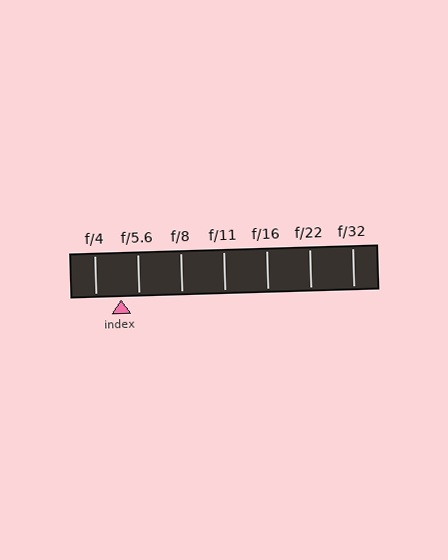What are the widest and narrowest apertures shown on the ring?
The widest aperture shown is f/4 and the narrowest is f/32.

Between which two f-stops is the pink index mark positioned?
The index mark is between f/4 and f/5.6.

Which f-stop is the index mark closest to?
The index mark is closest to f/5.6.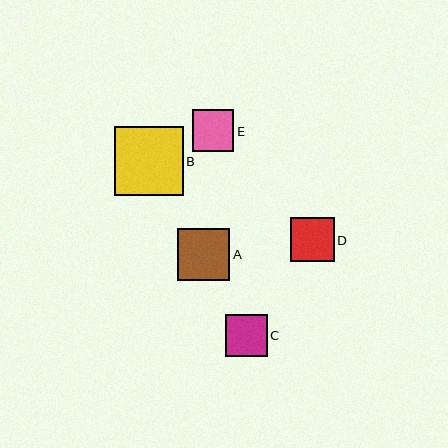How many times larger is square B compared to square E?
Square B is approximately 1.7 times the size of square E.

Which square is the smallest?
Square E is the smallest with a size of approximately 41 pixels.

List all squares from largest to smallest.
From largest to smallest: B, A, D, C, E.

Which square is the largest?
Square B is the largest with a size of approximately 69 pixels.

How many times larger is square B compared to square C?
Square B is approximately 1.6 times the size of square C.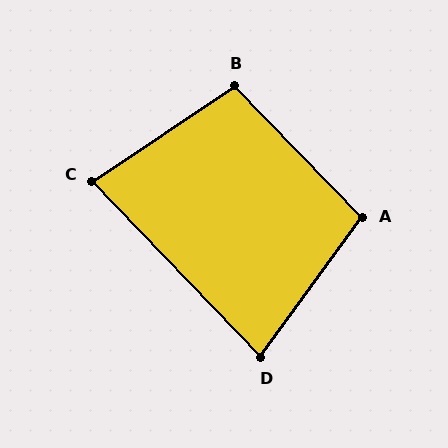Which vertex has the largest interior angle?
B, at approximately 100 degrees.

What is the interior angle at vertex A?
Approximately 100 degrees (obtuse).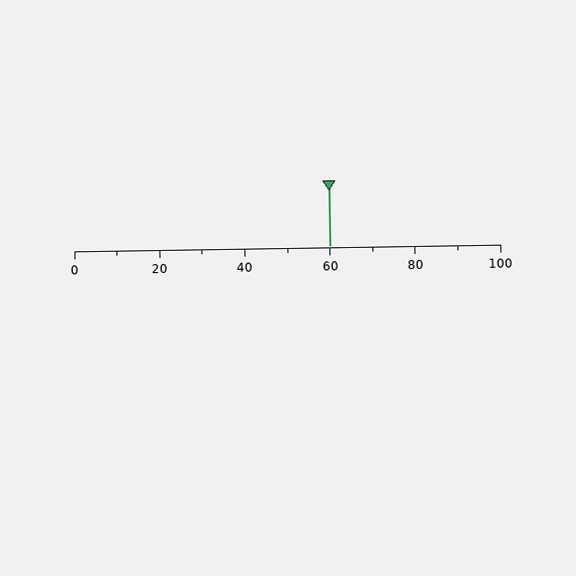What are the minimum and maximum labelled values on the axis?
The axis runs from 0 to 100.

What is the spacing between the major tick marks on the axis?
The major ticks are spaced 20 apart.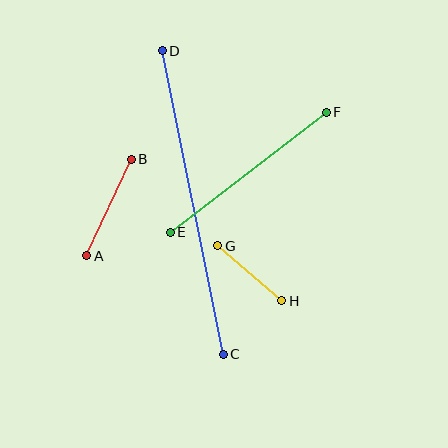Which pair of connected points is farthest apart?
Points C and D are farthest apart.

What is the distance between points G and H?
The distance is approximately 85 pixels.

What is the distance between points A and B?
The distance is approximately 106 pixels.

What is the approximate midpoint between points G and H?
The midpoint is at approximately (250, 273) pixels.